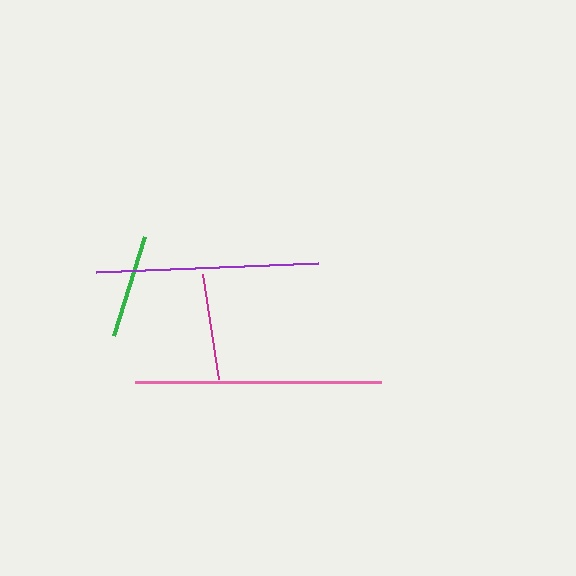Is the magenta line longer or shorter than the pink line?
The pink line is longer than the magenta line.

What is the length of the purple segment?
The purple segment is approximately 222 pixels long.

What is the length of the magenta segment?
The magenta segment is approximately 106 pixels long.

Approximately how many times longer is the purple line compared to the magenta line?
The purple line is approximately 2.1 times the length of the magenta line.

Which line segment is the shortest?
The green line is the shortest at approximately 103 pixels.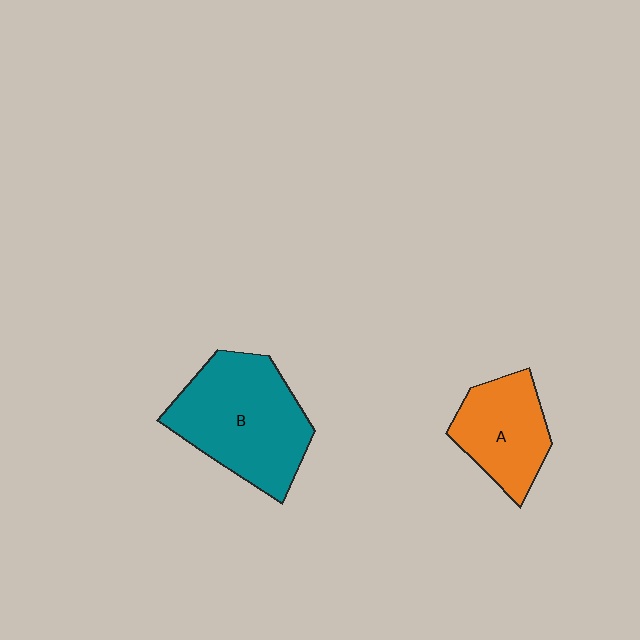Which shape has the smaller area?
Shape A (orange).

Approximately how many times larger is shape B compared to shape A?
Approximately 1.6 times.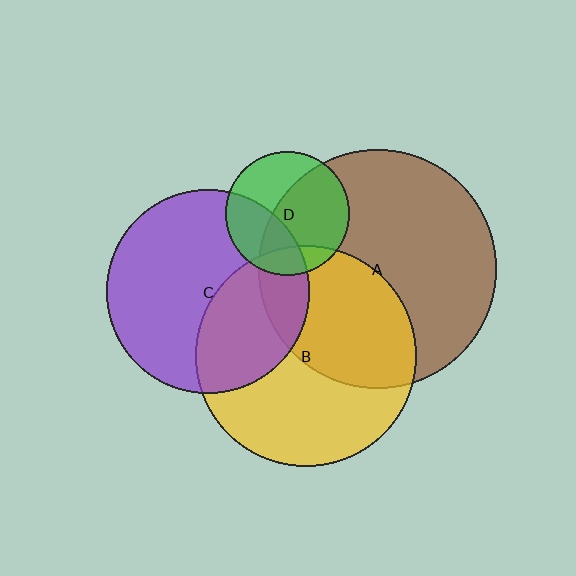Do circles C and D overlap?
Yes.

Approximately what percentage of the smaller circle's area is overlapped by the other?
Approximately 35%.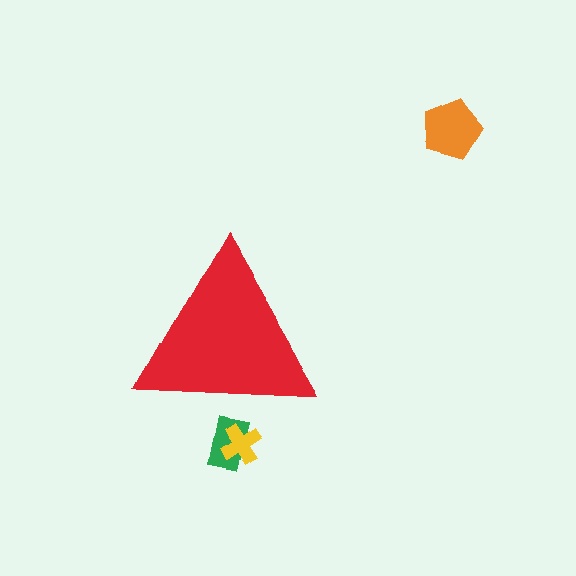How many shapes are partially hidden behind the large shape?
2 shapes are partially hidden.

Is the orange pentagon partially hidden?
No, the orange pentagon is fully visible.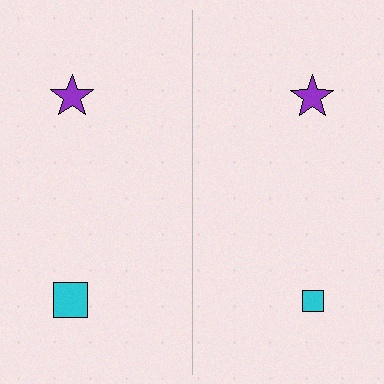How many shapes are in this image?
There are 4 shapes in this image.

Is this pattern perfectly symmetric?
No, the pattern is not perfectly symmetric. The cyan square on the right side has a different size than its mirror counterpart.